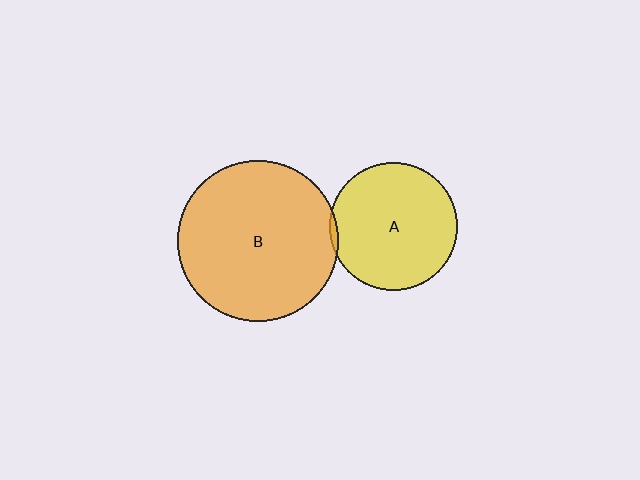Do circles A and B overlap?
Yes.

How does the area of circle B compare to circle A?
Approximately 1.6 times.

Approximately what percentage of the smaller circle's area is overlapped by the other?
Approximately 5%.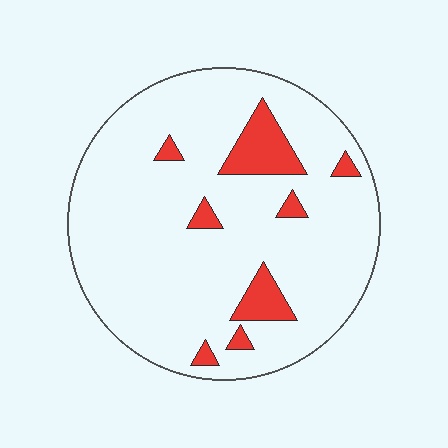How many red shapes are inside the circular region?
8.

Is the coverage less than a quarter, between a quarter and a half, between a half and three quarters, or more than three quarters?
Less than a quarter.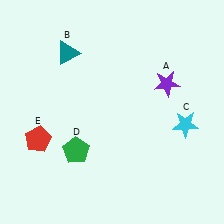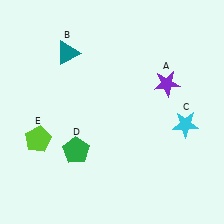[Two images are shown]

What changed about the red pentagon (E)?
In Image 1, E is red. In Image 2, it changed to lime.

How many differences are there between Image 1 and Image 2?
There is 1 difference between the two images.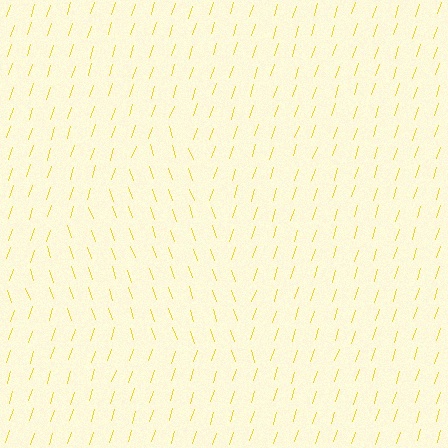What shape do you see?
I see a triangle.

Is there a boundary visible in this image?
Yes, there is a texture boundary formed by a change in line orientation.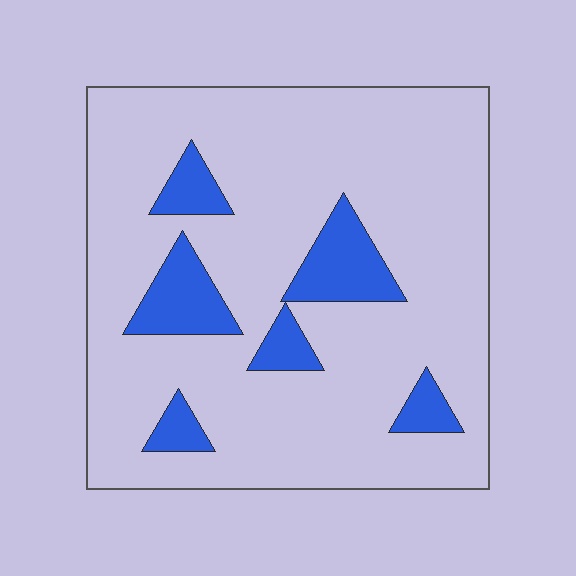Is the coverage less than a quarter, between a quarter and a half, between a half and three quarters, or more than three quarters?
Less than a quarter.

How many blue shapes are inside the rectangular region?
6.